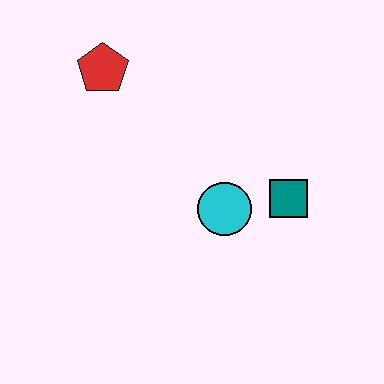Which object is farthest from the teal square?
The red pentagon is farthest from the teal square.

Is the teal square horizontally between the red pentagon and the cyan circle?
No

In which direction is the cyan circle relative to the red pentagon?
The cyan circle is below the red pentagon.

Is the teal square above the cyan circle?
Yes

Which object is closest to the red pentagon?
The cyan circle is closest to the red pentagon.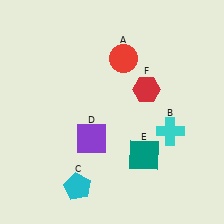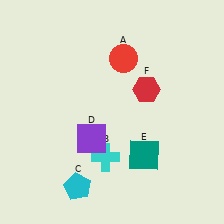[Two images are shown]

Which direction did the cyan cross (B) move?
The cyan cross (B) moved left.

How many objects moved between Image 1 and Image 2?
1 object moved between the two images.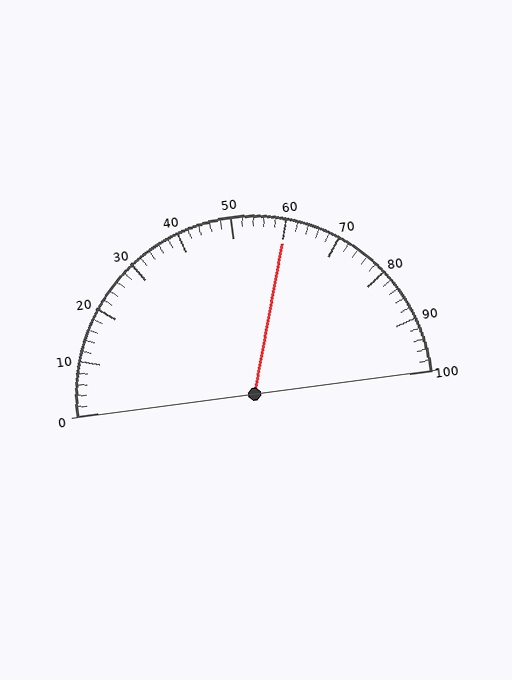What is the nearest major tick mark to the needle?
The nearest major tick mark is 60.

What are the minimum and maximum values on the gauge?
The gauge ranges from 0 to 100.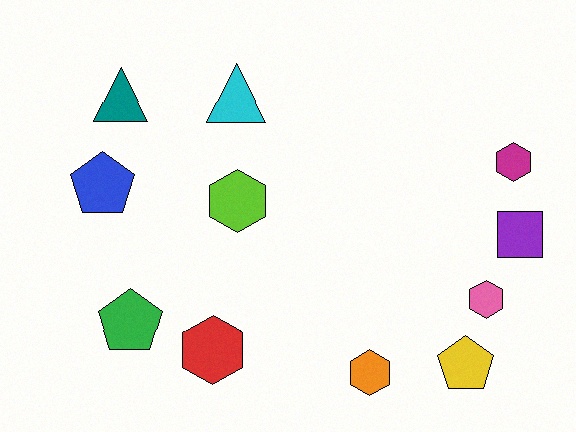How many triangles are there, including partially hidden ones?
There are 2 triangles.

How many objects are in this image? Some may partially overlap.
There are 11 objects.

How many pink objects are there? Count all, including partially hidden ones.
There is 1 pink object.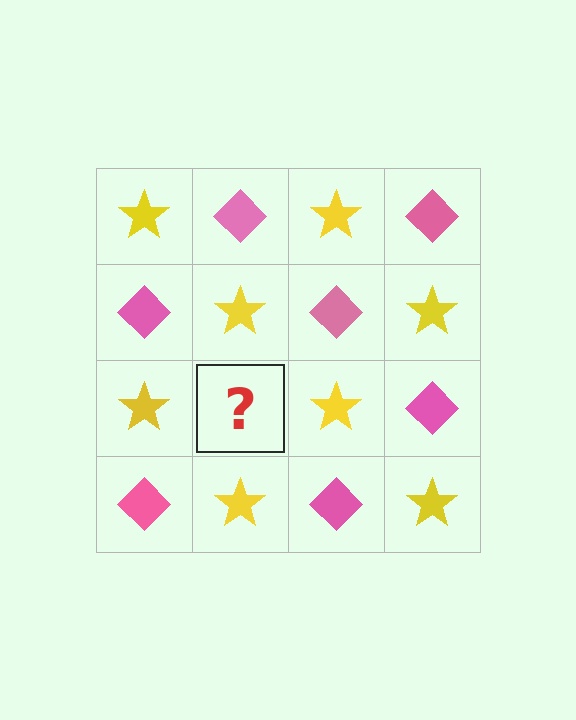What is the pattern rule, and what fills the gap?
The rule is that it alternates yellow star and pink diamond in a checkerboard pattern. The gap should be filled with a pink diamond.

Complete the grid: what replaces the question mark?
The question mark should be replaced with a pink diamond.